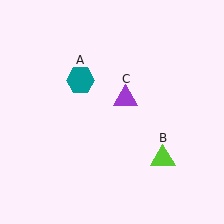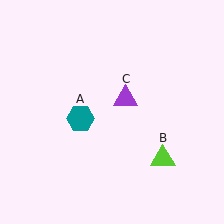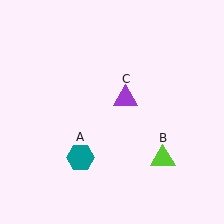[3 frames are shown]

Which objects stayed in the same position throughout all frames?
Lime triangle (object B) and purple triangle (object C) remained stationary.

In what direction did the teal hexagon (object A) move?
The teal hexagon (object A) moved down.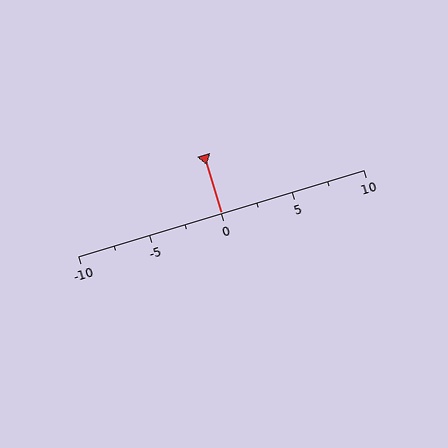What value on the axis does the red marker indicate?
The marker indicates approximately 0.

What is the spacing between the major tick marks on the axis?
The major ticks are spaced 5 apart.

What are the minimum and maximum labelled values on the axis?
The axis runs from -10 to 10.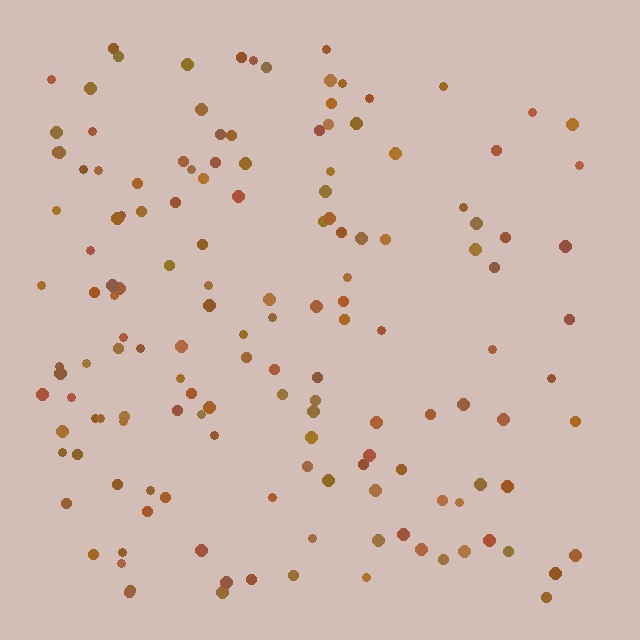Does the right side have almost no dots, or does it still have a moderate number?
Still a moderate number, just noticeably fewer than the left.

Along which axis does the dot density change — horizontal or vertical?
Horizontal.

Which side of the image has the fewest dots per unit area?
The right.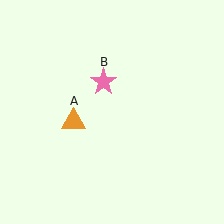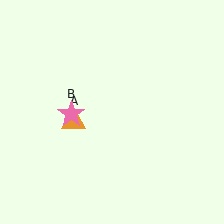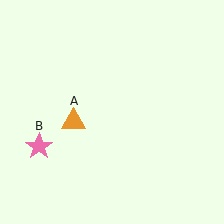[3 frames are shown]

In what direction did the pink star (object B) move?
The pink star (object B) moved down and to the left.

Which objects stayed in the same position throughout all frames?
Orange triangle (object A) remained stationary.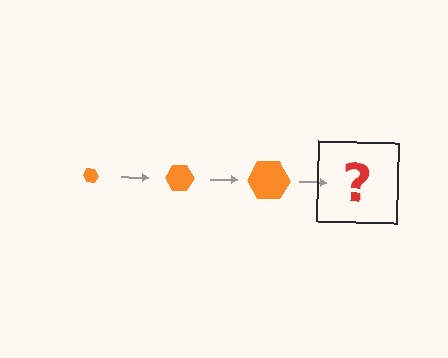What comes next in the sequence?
The next element should be an orange hexagon, larger than the previous one.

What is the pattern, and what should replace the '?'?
The pattern is that the hexagon gets progressively larger each step. The '?' should be an orange hexagon, larger than the previous one.